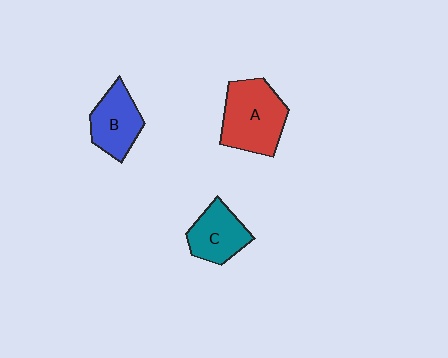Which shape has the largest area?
Shape A (red).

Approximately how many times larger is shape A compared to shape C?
Approximately 1.5 times.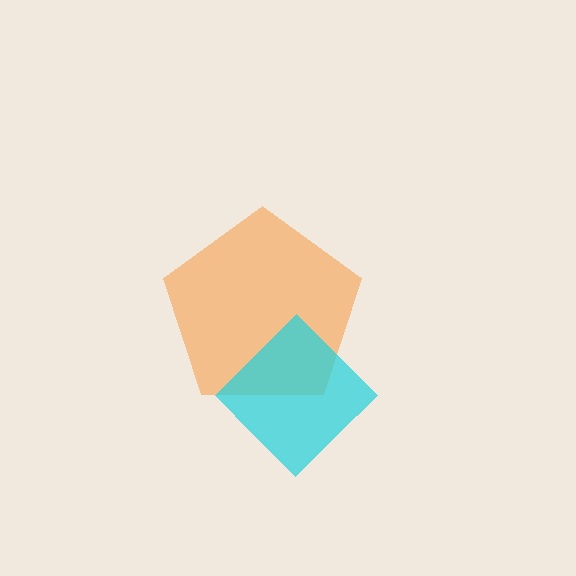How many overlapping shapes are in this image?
There are 2 overlapping shapes in the image.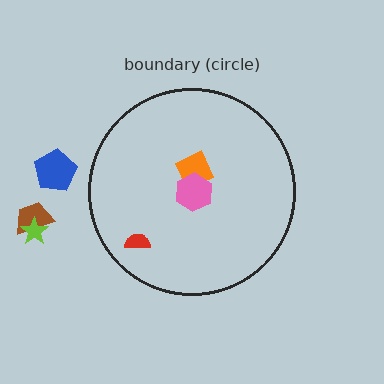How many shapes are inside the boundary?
3 inside, 3 outside.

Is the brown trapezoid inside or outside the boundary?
Outside.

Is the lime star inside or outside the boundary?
Outside.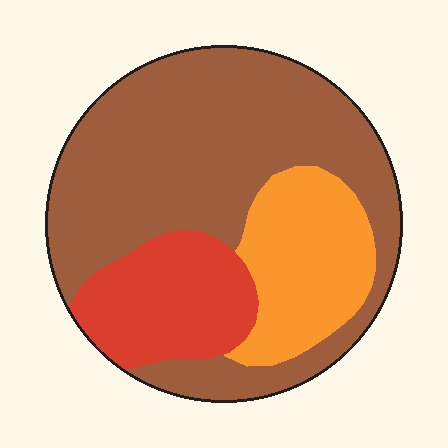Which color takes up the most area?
Brown, at roughly 60%.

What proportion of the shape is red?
Red covers 19% of the shape.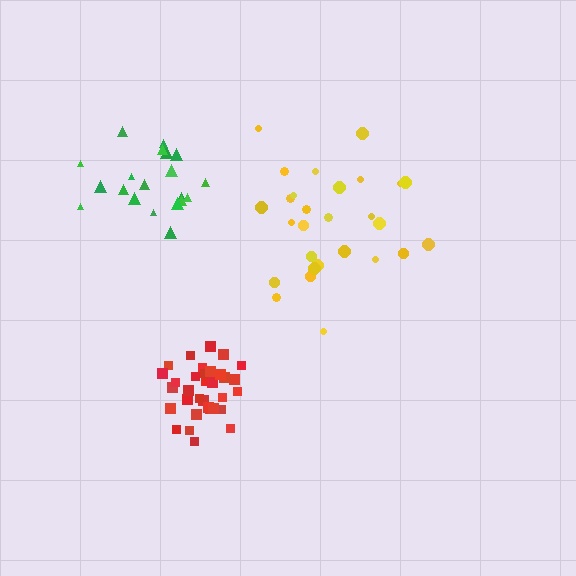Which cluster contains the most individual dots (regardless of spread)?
Red (34).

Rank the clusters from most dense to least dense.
red, green, yellow.